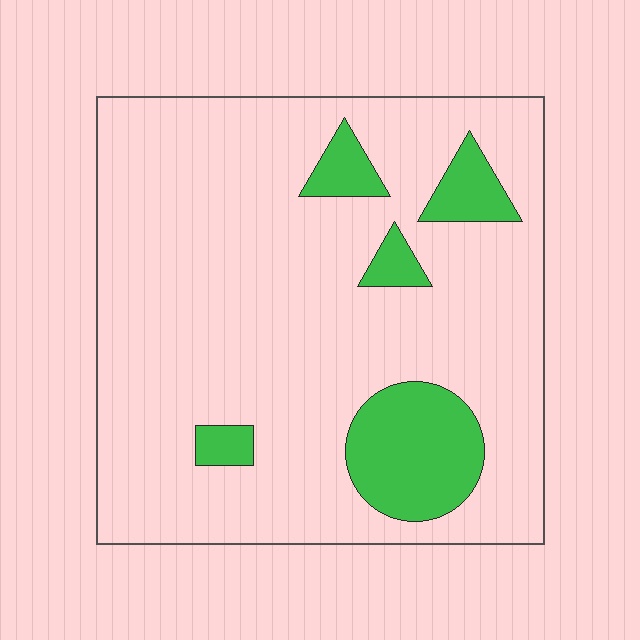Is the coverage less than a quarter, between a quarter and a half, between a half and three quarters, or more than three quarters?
Less than a quarter.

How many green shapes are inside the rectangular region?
5.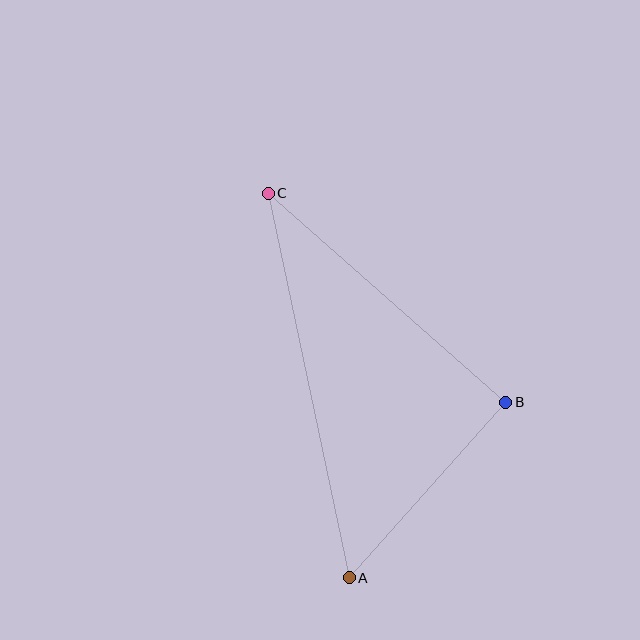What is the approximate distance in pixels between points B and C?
The distance between B and C is approximately 317 pixels.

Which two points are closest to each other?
Points A and B are closest to each other.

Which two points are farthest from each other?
Points A and C are farthest from each other.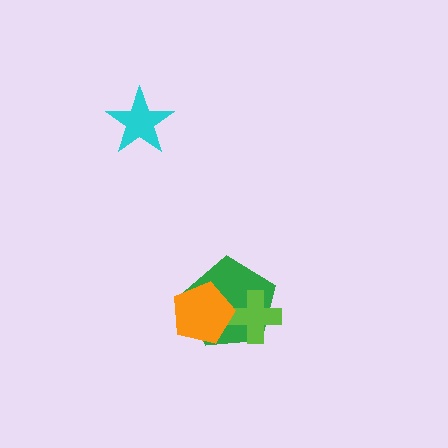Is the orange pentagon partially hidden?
No, no other shape covers it.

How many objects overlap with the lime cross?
2 objects overlap with the lime cross.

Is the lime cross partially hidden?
Yes, it is partially covered by another shape.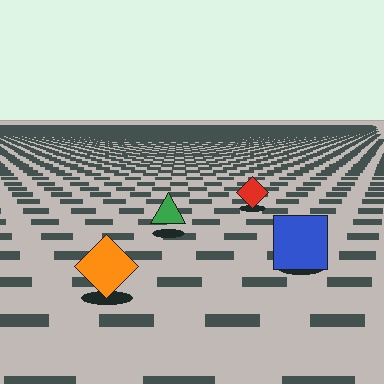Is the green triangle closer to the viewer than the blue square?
No. The blue square is closer — you can tell from the texture gradient: the ground texture is coarser near it.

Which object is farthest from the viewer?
The red diamond is farthest from the viewer. It appears smaller and the ground texture around it is denser.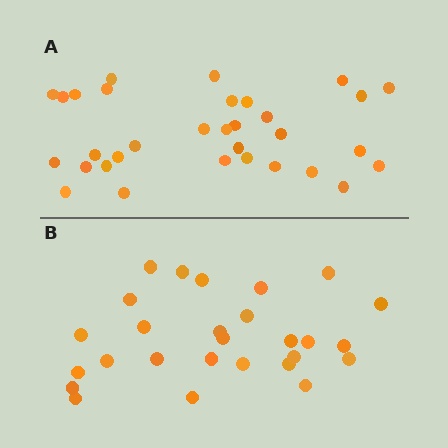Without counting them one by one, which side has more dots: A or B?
Region A (the top region) has more dots.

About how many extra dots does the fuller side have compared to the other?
Region A has about 5 more dots than region B.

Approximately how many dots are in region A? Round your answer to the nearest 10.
About 30 dots. (The exact count is 32, which rounds to 30.)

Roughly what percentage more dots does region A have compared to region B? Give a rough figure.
About 20% more.